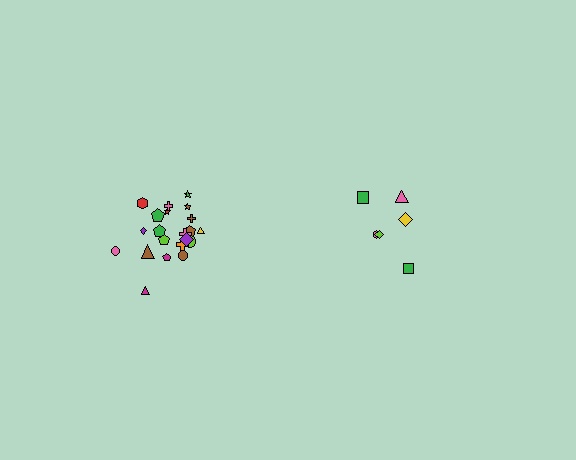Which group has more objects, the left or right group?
The left group.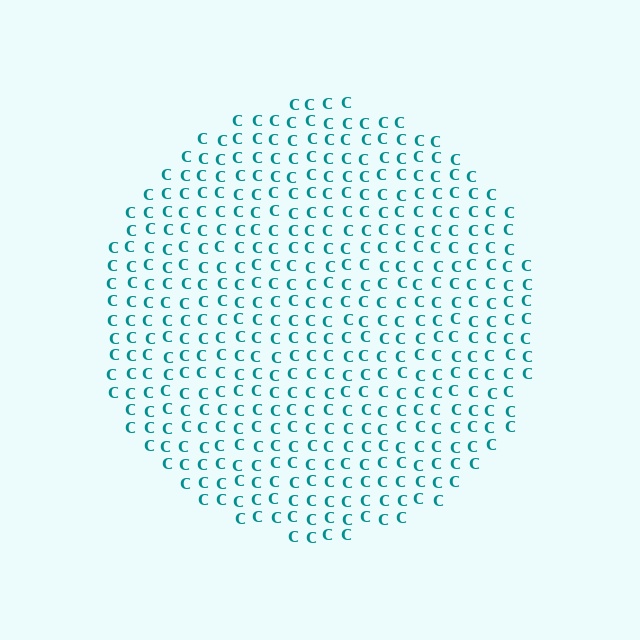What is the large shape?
The large shape is a circle.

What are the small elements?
The small elements are letter C's.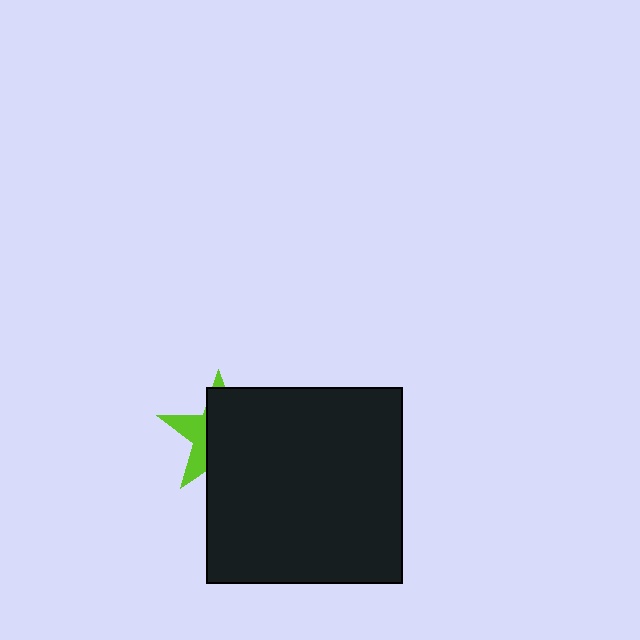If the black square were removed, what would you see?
You would see the complete lime star.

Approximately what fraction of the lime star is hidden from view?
Roughly 68% of the lime star is hidden behind the black square.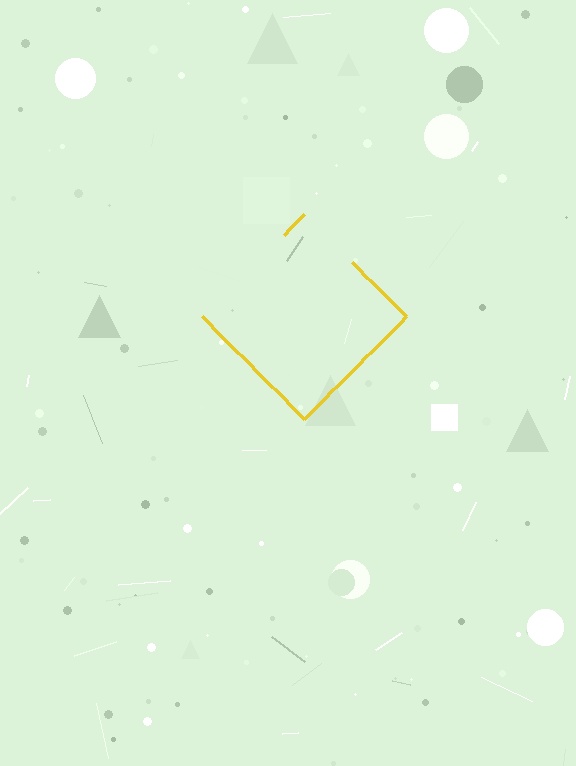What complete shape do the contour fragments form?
The contour fragments form a diamond.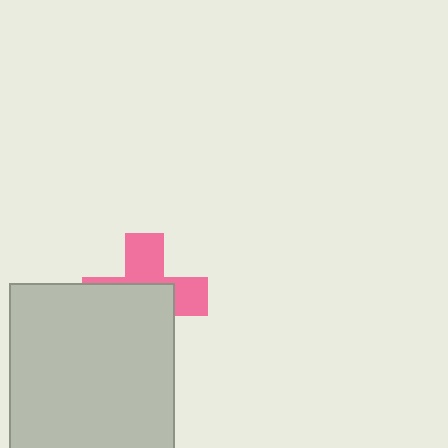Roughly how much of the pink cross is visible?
A small part of it is visible (roughly 42%).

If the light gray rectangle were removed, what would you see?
You would see the complete pink cross.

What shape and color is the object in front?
The object in front is a light gray rectangle.